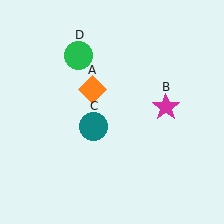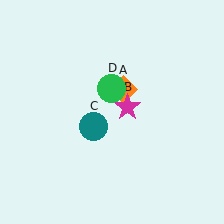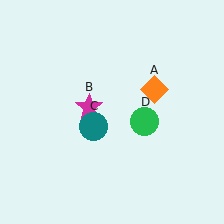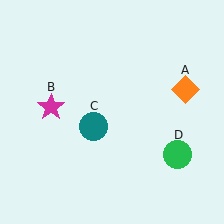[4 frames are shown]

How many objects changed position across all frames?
3 objects changed position: orange diamond (object A), magenta star (object B), green circle (object D).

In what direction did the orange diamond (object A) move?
The orange diamond (object A) moved right.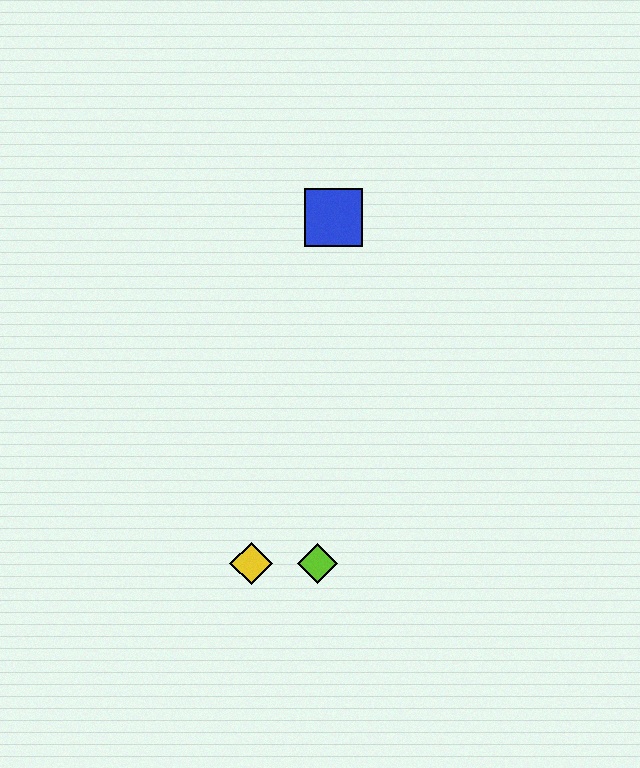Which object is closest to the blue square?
The lime diamond is closest to the blue square.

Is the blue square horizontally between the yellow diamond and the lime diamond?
No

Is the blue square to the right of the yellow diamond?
Yes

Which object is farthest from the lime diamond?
The blue square is farthest from the lime diamond.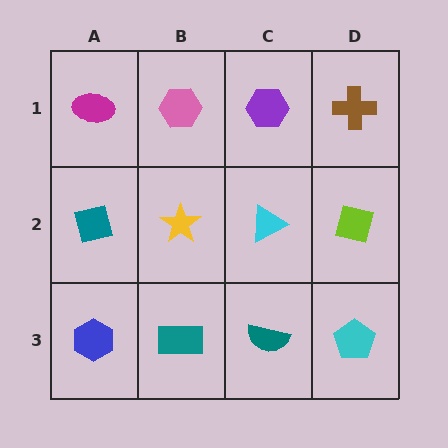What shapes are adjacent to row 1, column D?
A lime square (row 2, column D), a purple hexagon (row 1, column C).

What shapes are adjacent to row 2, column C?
A purple hexagon (row 1, column C), a teal semicircle (row 3, column C), a yellow star (row 2, column B), a lime square (row 2, column D).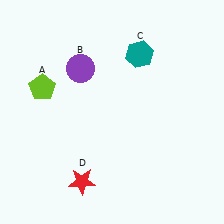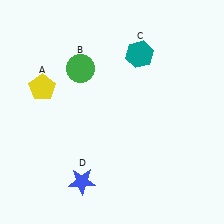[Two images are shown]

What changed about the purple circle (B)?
In Image 1, B is purple. In Image 2, it changed to green.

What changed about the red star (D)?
In Image 1, D is red. In Image 2, it changed to blue.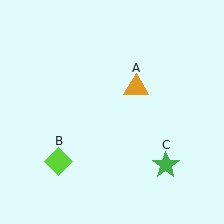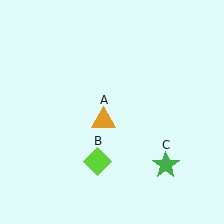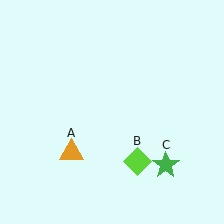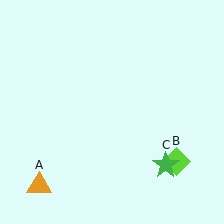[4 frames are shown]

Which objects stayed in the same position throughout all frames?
Green star (object C) remained stationary.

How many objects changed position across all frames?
2 objects changed position: orange triangle (object A), lime diamond (object B).